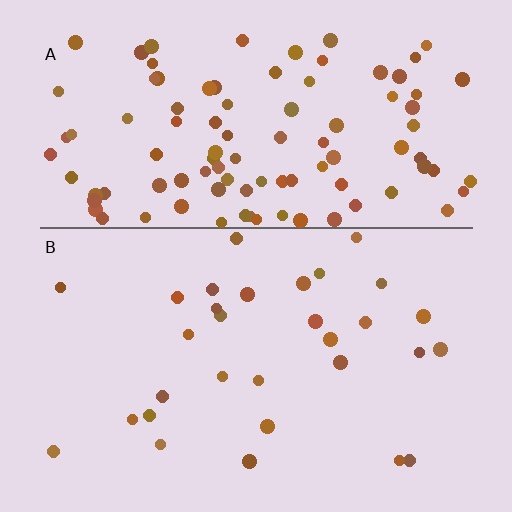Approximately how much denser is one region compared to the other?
Approximately 3.4× — region A over region B.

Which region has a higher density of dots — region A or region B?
A (the top).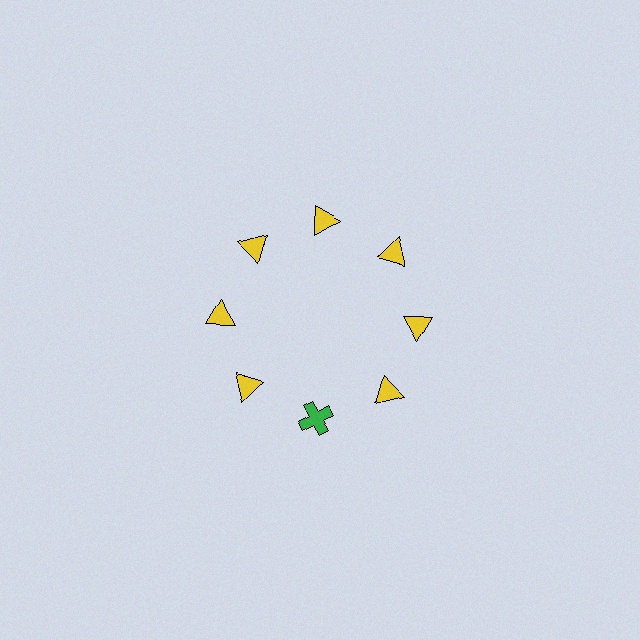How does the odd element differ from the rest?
It differs in both color (green instead of yellow) and shape (cross instead of triangle).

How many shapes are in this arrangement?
There are 8 shapes arranged in a ring pattern.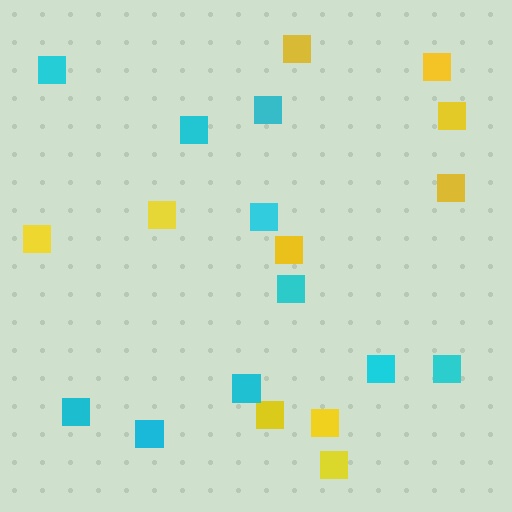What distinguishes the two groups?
There are 2 groups: one group of yellow squares (10) and one group of cyan squares (10).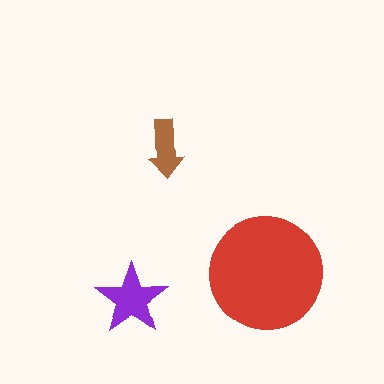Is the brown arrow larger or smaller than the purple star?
Smaller.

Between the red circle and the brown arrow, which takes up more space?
The red circle.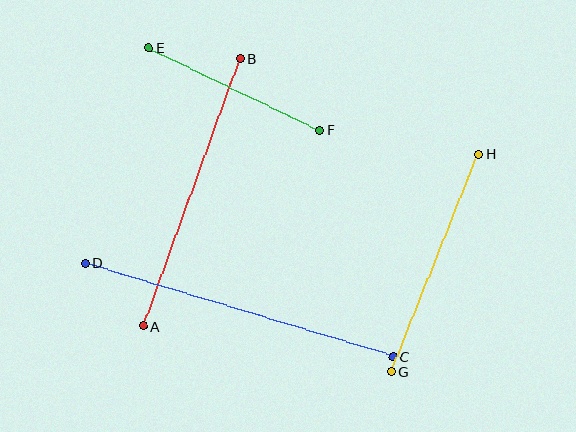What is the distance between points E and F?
The distance is approximately 190 pixels.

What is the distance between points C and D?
The distance is approximately 322 pixels.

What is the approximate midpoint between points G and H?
The midpoint is at approximately (435, 263) pixels.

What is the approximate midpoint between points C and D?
The midpoint is at approximately (239, 310) pixels.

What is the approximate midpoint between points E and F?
The midpoint is at approximately (235, 89) pixels.